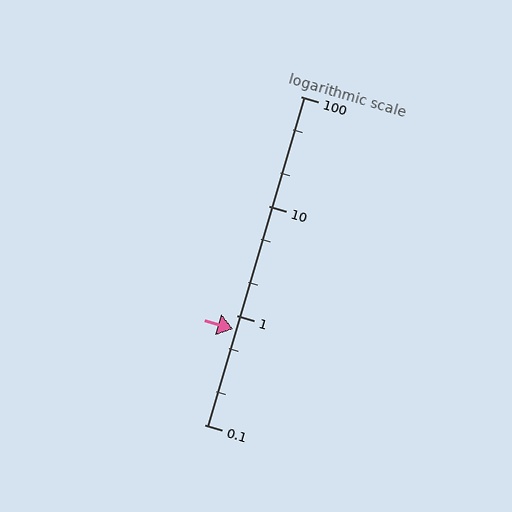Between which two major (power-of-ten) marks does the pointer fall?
The pointer is between 0.1 and 1.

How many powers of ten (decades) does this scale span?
The scale spans 3 decades, from 0.1 to 100.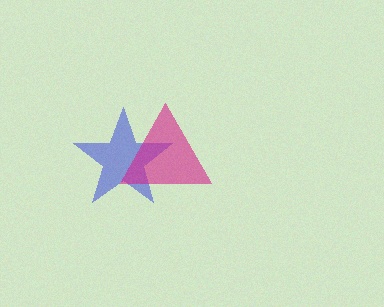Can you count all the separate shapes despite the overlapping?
Yes, there are 2 separate shapes.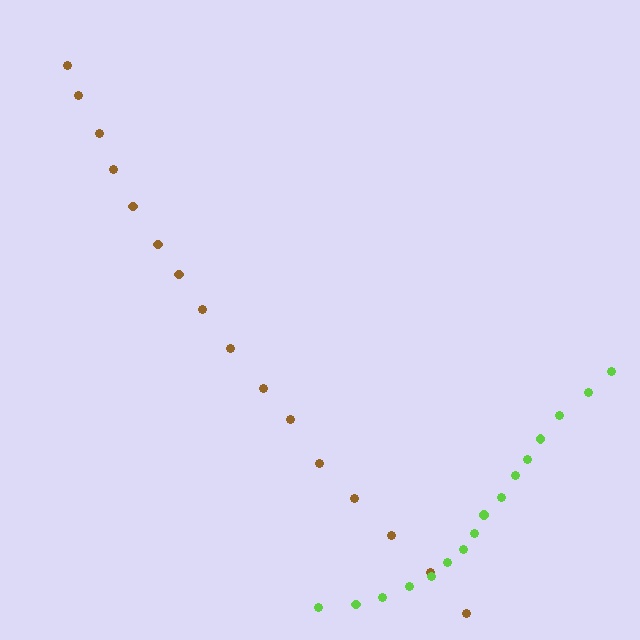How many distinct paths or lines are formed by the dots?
There are 2 distinct paths.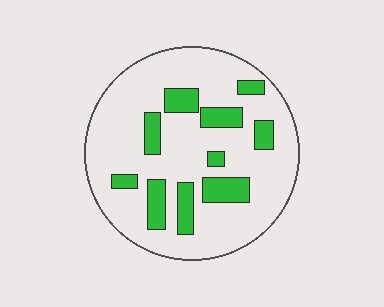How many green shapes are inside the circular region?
10.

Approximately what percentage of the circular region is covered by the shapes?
Approximately 20%.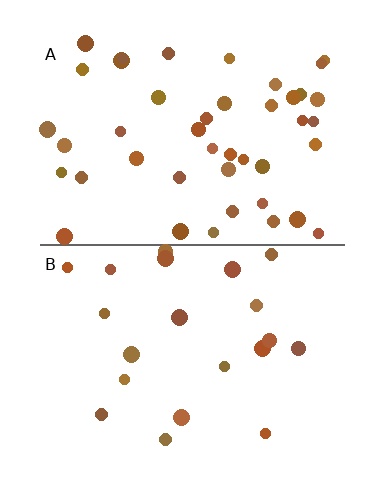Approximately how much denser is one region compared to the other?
Approximately 2.1× — region A over region B.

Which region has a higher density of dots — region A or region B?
A (the top).